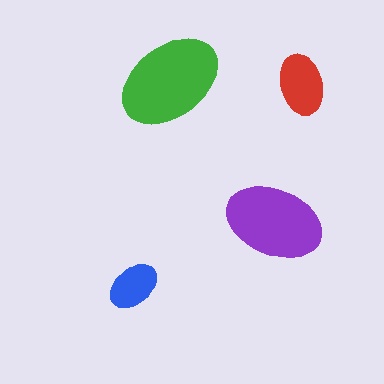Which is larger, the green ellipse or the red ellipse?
The green one.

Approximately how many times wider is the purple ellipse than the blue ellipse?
About 2 times wider.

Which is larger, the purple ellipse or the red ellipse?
The purple one.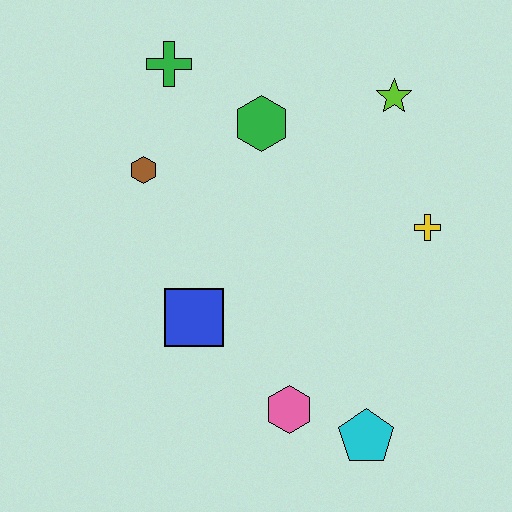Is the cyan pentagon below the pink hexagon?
Yes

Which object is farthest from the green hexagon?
The cyan pentagon is farthest from the green hexagon.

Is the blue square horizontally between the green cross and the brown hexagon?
No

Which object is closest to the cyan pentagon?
The pink hexagon is closest to the cyan pentagon.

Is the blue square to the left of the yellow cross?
Yes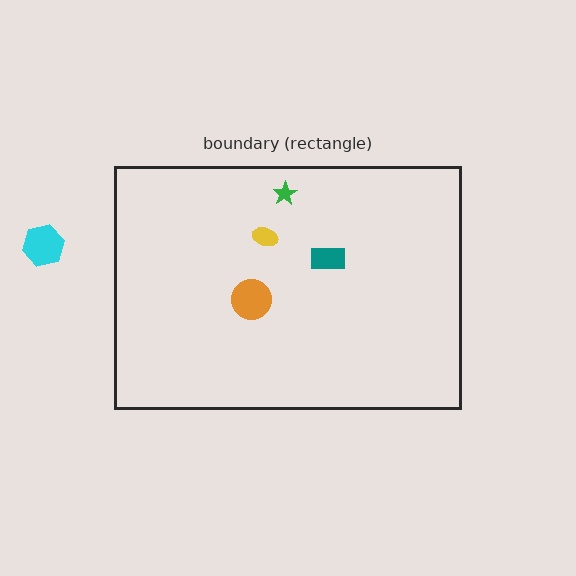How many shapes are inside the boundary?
4 inside, 1 outside.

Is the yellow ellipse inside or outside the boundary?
Inside.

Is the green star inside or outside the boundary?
Inside.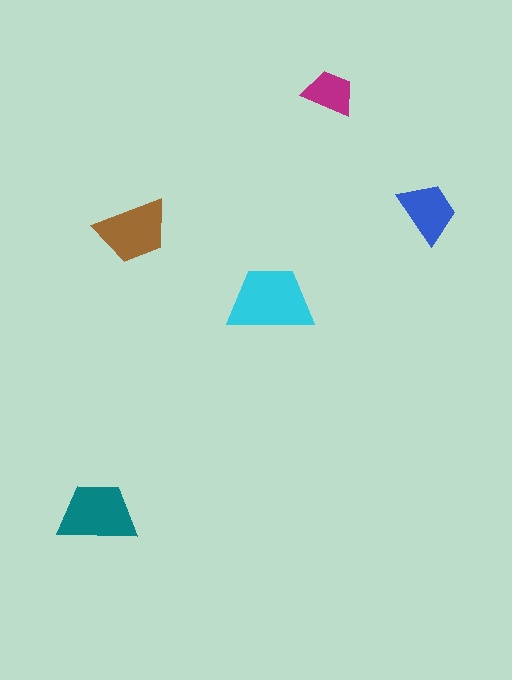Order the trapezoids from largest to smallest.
the cyan one, the teal one, the brown one, the blue one, the magenta one.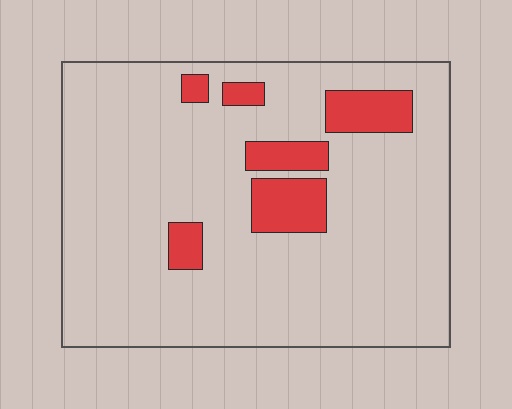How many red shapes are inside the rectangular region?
6.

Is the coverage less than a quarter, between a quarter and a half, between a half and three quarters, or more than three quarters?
Less than a quarter.